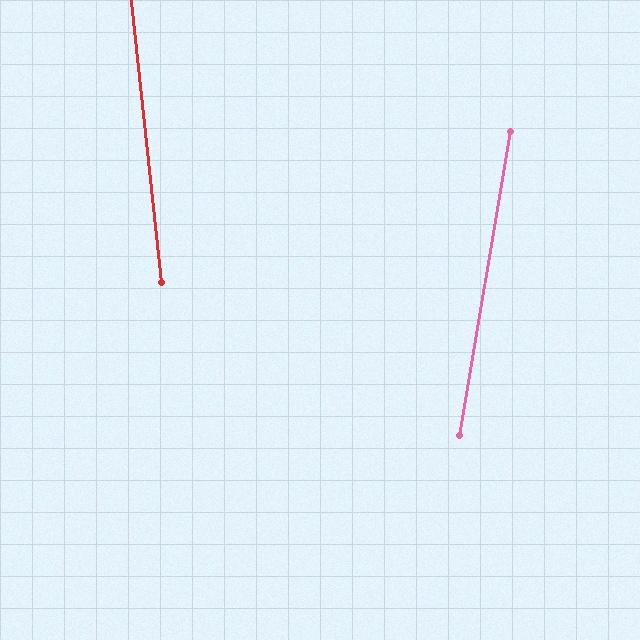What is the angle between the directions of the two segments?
Approximately 16 degrees.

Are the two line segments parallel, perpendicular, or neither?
Neither parallel nor perpendicular — they differ by about 16°.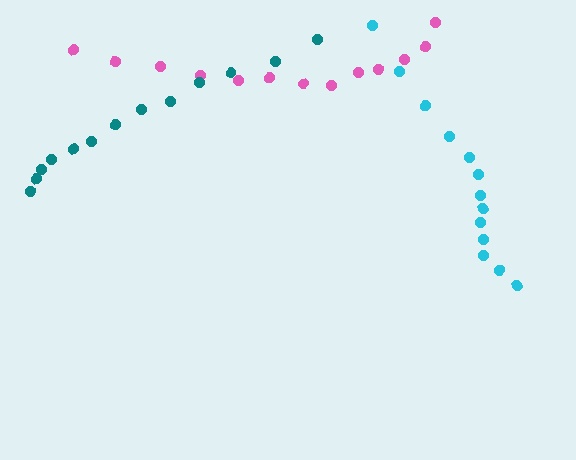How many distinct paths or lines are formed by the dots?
There are 3 distinct paths.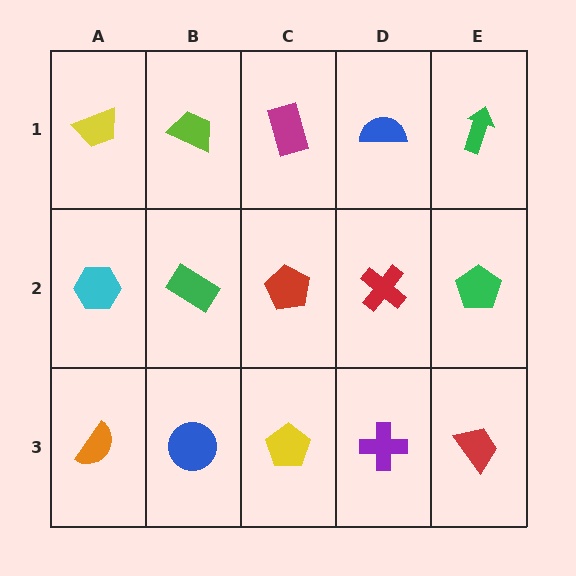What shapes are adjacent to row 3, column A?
A cyan hexagon (row 2, column A), a blue circle (row 3, column B).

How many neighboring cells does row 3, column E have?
2.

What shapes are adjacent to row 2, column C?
A magenta rectangle (row 1, column C), a yellow pentagon (row 3, column C), a green rectangle (row 2, column B), a red cross (row 2, column D).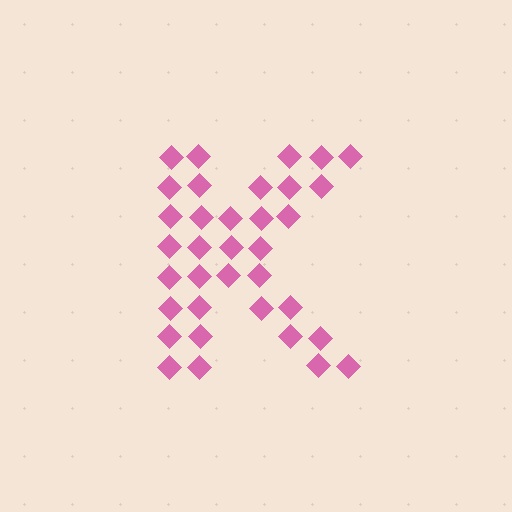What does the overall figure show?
The overall figure shows the letter K.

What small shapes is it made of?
It is made of small diamonds.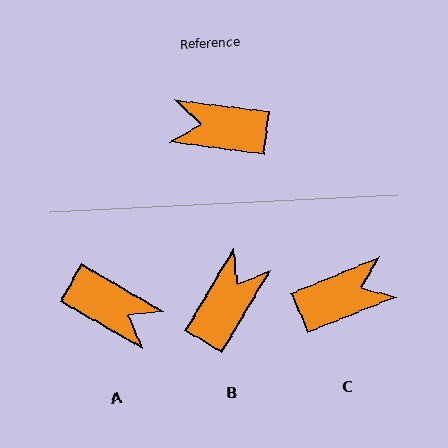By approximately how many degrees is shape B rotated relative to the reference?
Approximately 113 degrees clockwise.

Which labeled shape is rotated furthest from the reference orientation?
A, about 158 degrees away.